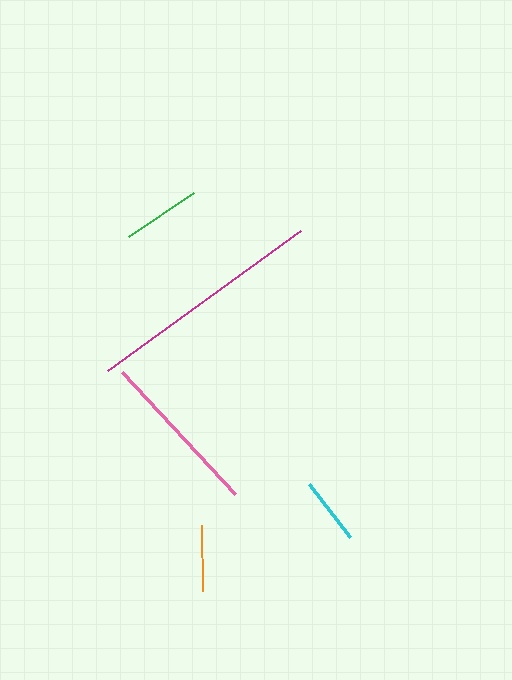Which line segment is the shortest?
The cyan line is the shortest at approximately 66 pixels.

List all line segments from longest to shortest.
From longest to shortest: magenta, pink, green, orange, cyan.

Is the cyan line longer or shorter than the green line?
The green line is longer than the cyan line.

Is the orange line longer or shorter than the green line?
The green line is longer than the orange line.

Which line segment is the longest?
The magenta line is the longest at approximately 238 pixels.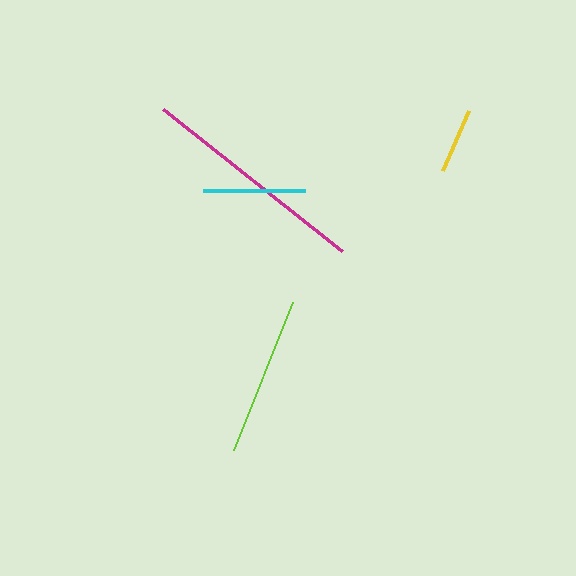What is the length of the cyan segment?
The cyan segment is approximately 102 pixels long.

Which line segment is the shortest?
The yellow line is the shortest at approximately 65 pixels.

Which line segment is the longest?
The magenta line is the longest at approximately 229 pixels.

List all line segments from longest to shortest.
From longest to shortest: magenta, lime, cyan, yellow.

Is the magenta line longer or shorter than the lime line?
The magenta line is longer than the lime line.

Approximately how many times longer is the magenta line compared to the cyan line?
The magenta line is approximately 2.2 times the length of the cyan line.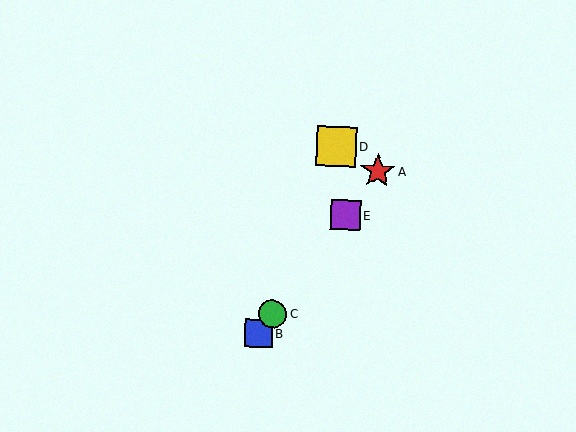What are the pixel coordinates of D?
Object D is at (336, 146).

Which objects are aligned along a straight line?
Objects A, B, C, E are aligned along a straight line.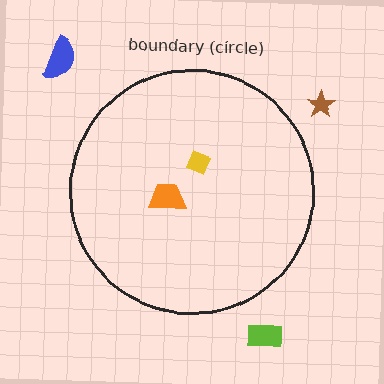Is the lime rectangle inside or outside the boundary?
Outside.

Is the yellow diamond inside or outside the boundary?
Inside.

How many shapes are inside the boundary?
2 inside, 3 outside.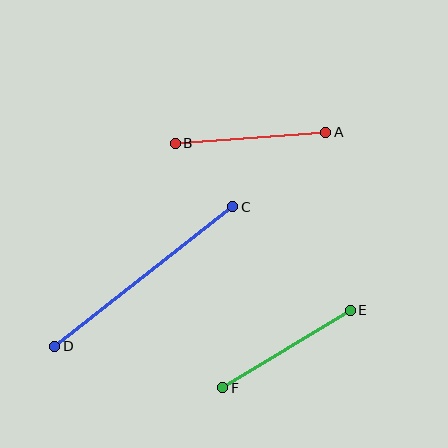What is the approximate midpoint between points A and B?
The midpoint is at approximately (251, 138) pixels.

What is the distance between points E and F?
The distance is approximately 149 pixels.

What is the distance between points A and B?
The distance is approximately 150 pixels.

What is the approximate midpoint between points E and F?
The midpoint is at approximately (287, 349) pixels.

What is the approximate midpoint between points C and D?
The midpoint is at approximately (144, 276) pixels.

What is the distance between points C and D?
The distance is approximately 226 pixels.